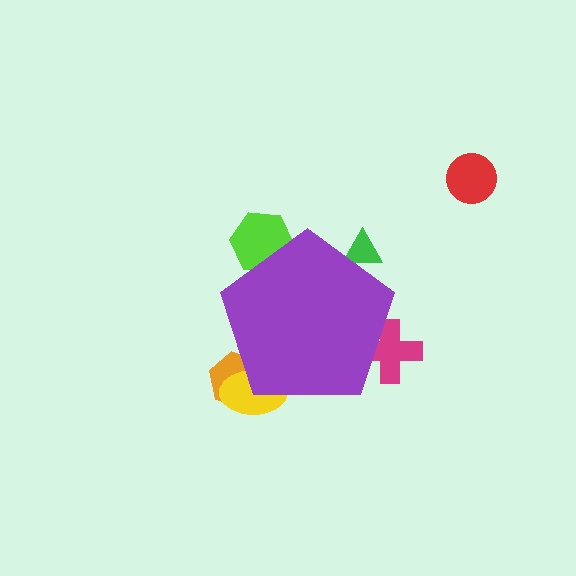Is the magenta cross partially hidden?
Yes, the magenta cross is partially hidden behind the purple pentagon.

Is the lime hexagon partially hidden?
Yes, the lime hexagon is partially hidden behind the purple pentagon.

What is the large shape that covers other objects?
A purple pentagon.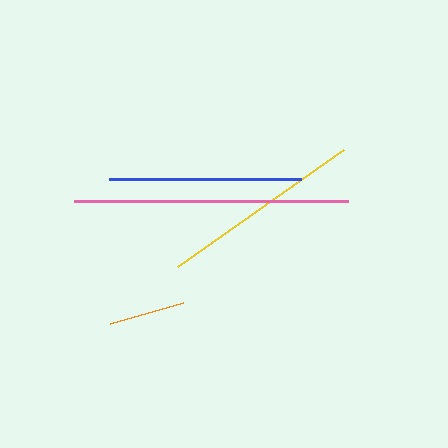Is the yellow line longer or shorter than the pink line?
The pink line is longer than the yellow line.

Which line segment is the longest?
The pink line is the longest at approximately 274 pixels.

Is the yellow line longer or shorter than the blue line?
The yellow line is longer than the blue line.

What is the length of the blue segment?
The blue segment is approximately 191 pixels long.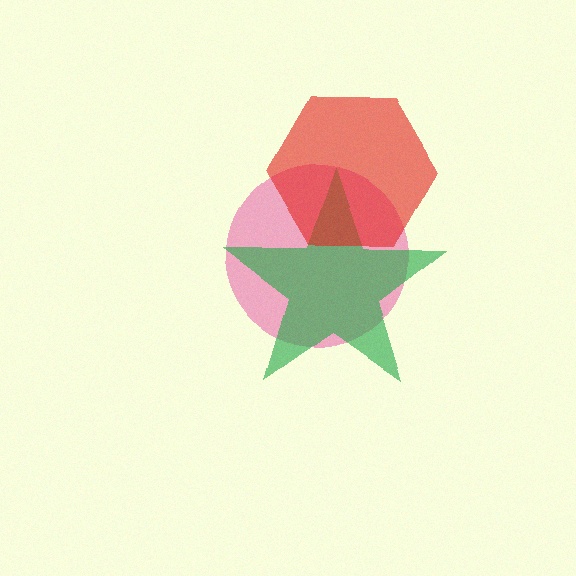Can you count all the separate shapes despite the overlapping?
Yes, there are 3 separate shapes.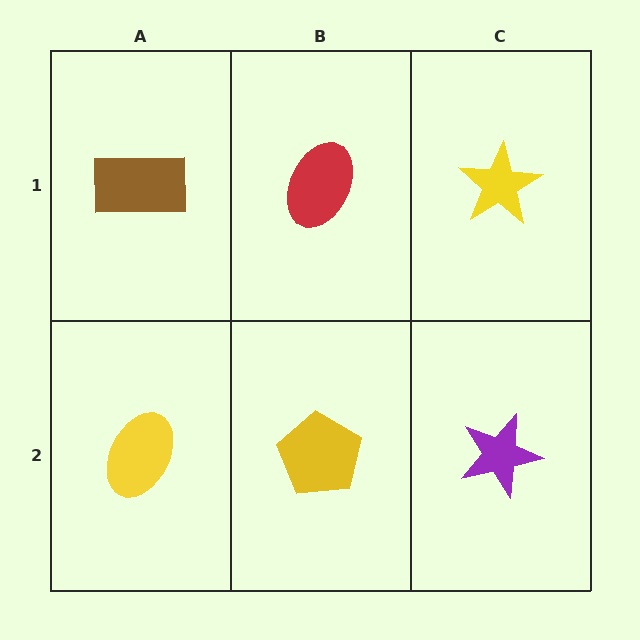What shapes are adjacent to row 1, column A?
A yellow ellipse (row 2, column A), a red ellipse (row 1, column B).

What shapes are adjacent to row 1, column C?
A purple star (row 2, column C), a red ellipse (row 1, column B).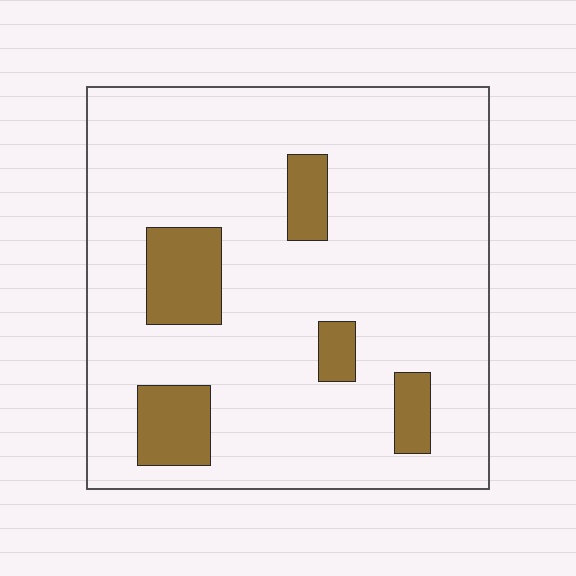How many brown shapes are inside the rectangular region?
5.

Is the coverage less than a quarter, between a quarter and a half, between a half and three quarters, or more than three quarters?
Less than a quarter.